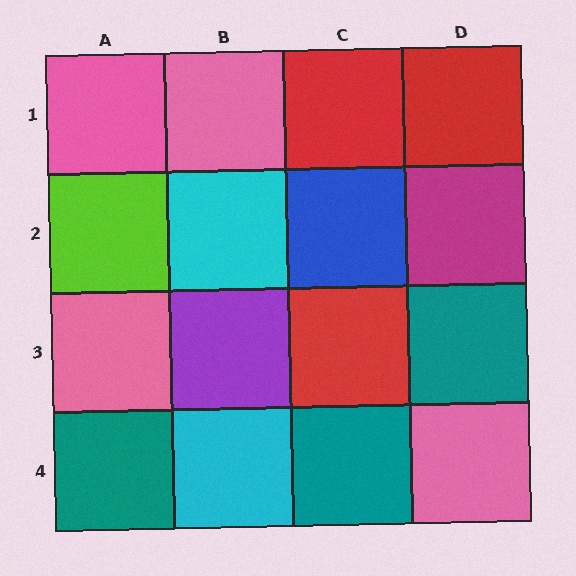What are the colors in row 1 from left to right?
Pink, pink, red, red.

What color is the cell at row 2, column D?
Magenta.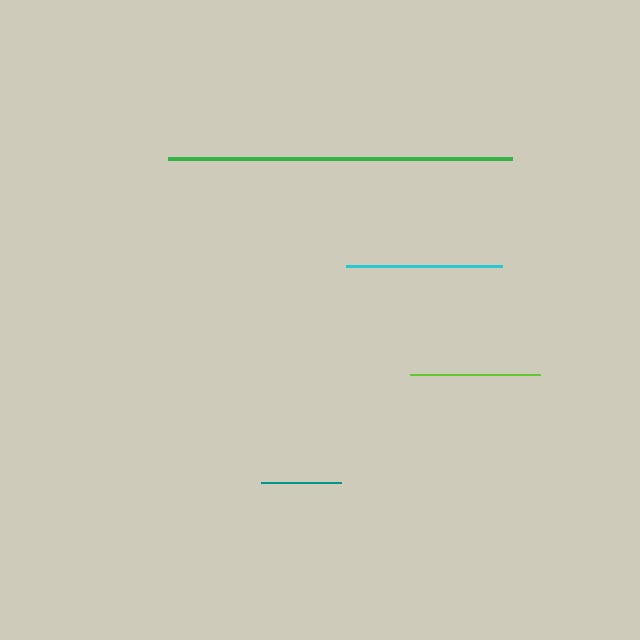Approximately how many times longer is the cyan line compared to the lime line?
The cyan line is approximately 1.2 times the length of the lime line.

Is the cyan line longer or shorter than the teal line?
The cyan line is longer than the teal line.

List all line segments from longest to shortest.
From longest to shortest: green, cyan, lime, teal.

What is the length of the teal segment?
The teal segment is approximately 80 pixels long.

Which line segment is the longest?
The green line is the longest at approximately 344 pixels.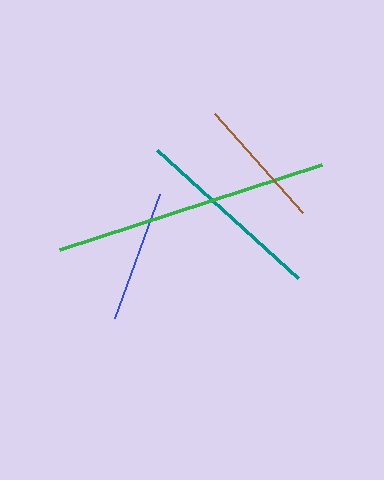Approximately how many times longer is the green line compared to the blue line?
The green line is approximately 2.1 times the length of the blue line.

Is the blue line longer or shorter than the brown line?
The brown line is longer than the blue line.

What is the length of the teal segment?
The teal segment is approximately 190 pixels long.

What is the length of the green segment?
The green segment is approximately 276 pixels long.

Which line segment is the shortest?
The blue line is the shortest at approximately 132 pixels.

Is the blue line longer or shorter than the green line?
The green line is longer than the blue line.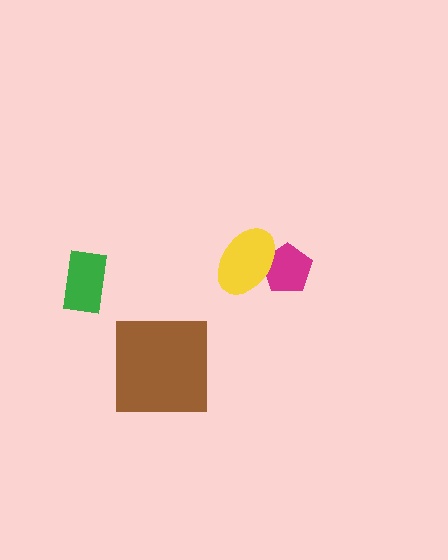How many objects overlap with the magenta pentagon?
1 object overlaps with the magenta pentagon.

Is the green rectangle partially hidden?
No, no other shape covers it.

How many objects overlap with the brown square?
0 objects overlap with the brown square.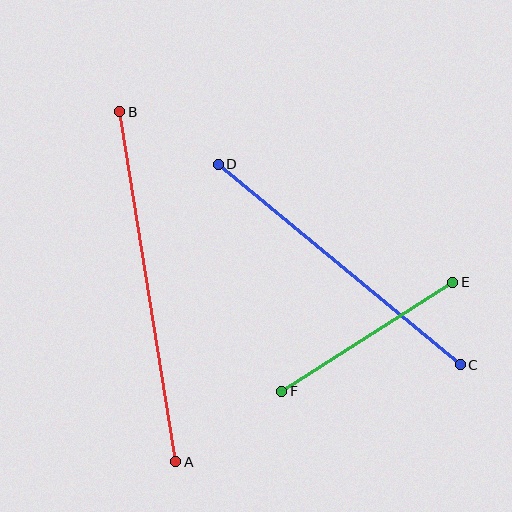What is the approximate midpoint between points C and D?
The midpoint is at approximately (339, 265) pixels.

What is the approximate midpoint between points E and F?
The midpoint is at approximately (367, 337) pixels.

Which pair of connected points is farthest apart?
Points A and B are farthest apart.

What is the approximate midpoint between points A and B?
The midpoint is at approximately (148, 287) pixels.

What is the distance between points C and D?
The distance is approximately 314 pixels.